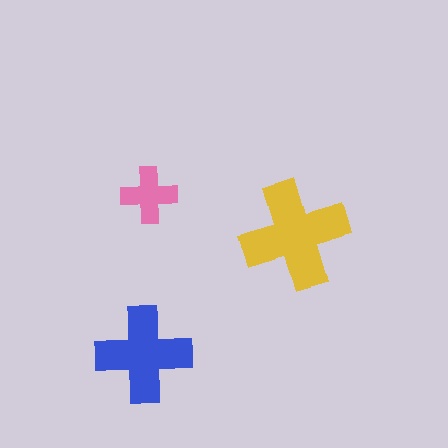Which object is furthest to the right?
The yellow cross is rightmost.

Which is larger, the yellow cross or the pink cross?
The yellow one.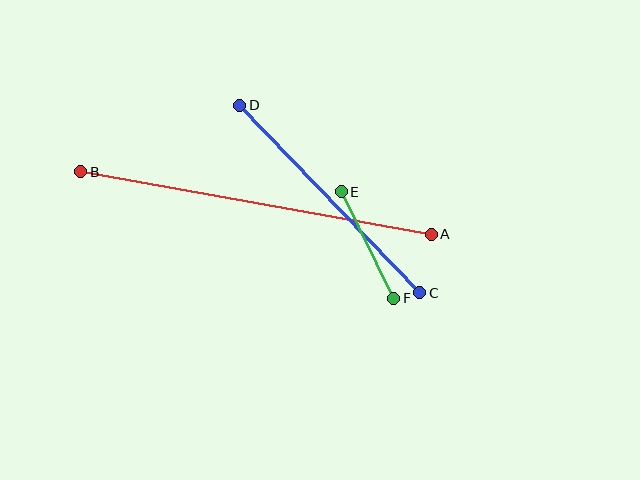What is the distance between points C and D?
The distance is approximately 260 pixels.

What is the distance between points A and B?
The distance is approximately 356 pixels.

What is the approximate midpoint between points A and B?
The midpoint is at approximately (256, 203) pixels.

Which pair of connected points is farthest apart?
Points A and B are farthest apart.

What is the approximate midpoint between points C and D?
The midpoint is at approximately (330, 199) pixels.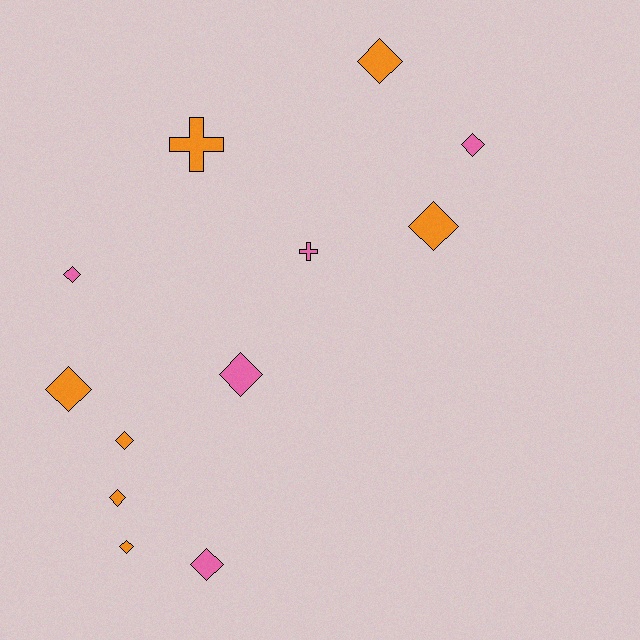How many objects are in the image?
There are 12 objects.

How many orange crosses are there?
There is 1 orange cross.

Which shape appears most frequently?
Diamond, with 10 objects.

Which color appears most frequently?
Orange, with 7 objects.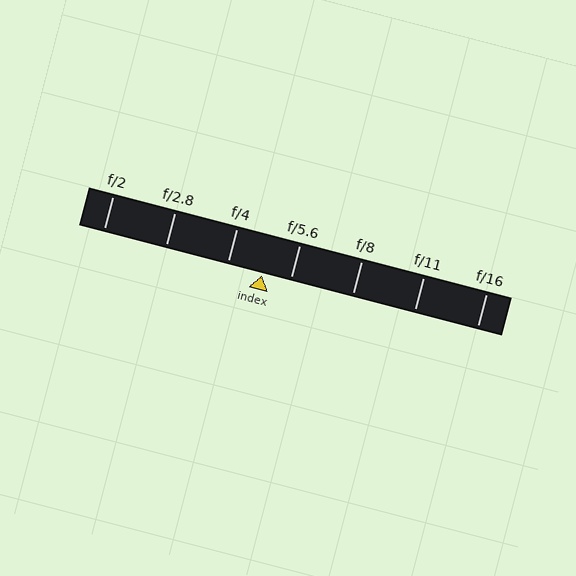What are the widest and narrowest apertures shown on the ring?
The widest aperture shown is f/2 and the narrowest is f/16.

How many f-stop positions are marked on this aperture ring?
There are 7 f-stop positions marked.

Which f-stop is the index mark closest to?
The index mark is closest to f/5.6.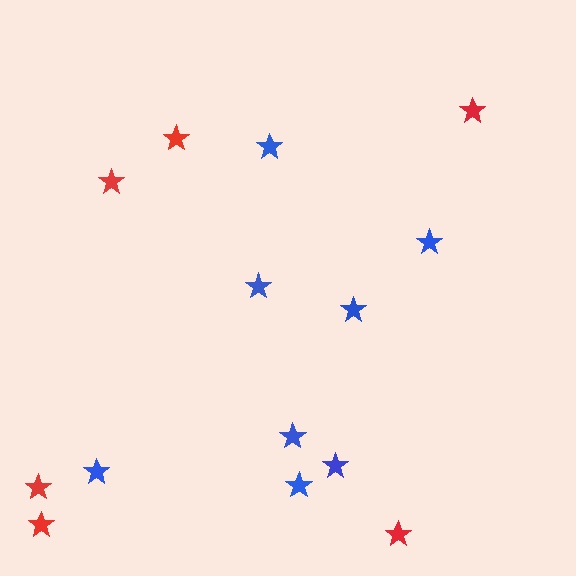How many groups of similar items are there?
There are 2 groups: one group of red stars (6) and one group of blue stars (8).